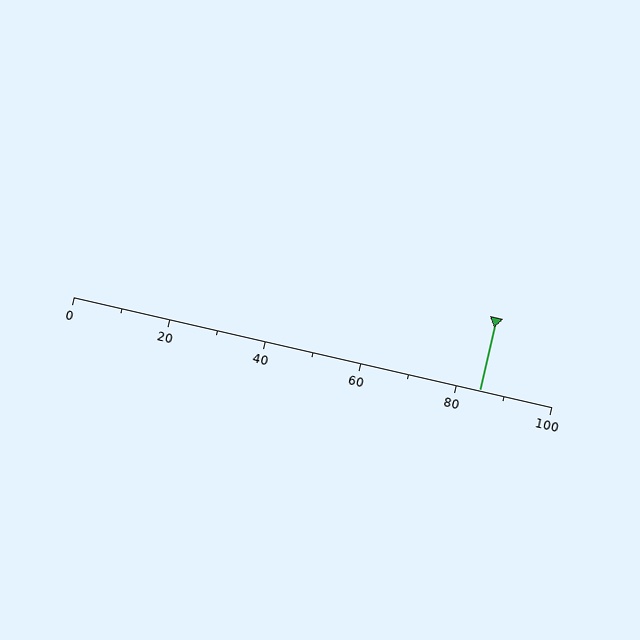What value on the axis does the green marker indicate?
The marker indicates approximately 85.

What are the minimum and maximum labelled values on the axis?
The axis runs from 0 to 100.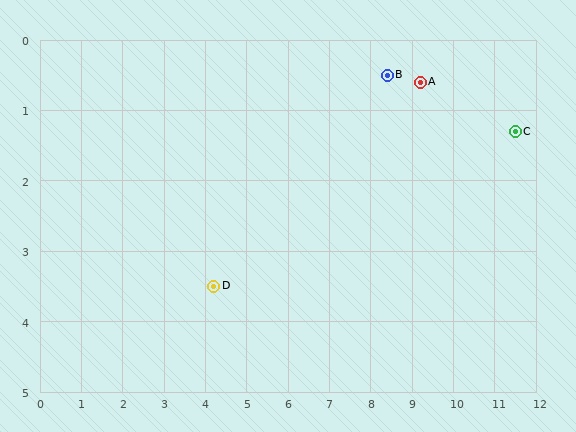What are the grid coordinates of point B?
Point B is at approximately (8.4, 0.5).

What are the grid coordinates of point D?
Point D is at approximately (4.2, 3.5).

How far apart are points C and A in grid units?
Points C and A are about 2.4 grid units apart.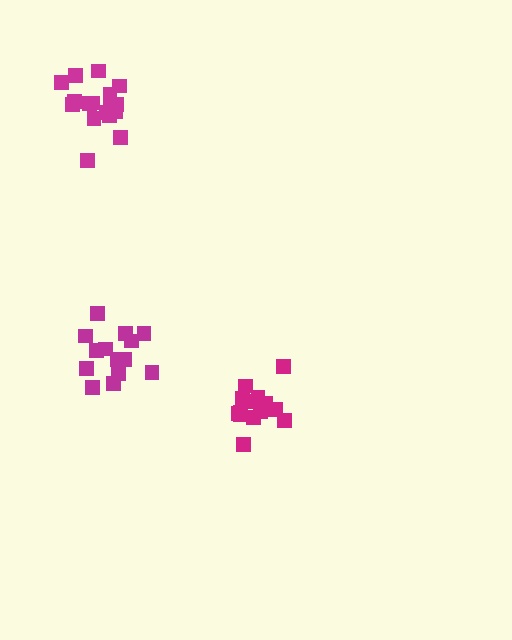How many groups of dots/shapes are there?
There are 3 groups.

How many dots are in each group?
Group 1: 14 dots, Group 2: 17 dots, Group 3: 14 dots (45 total).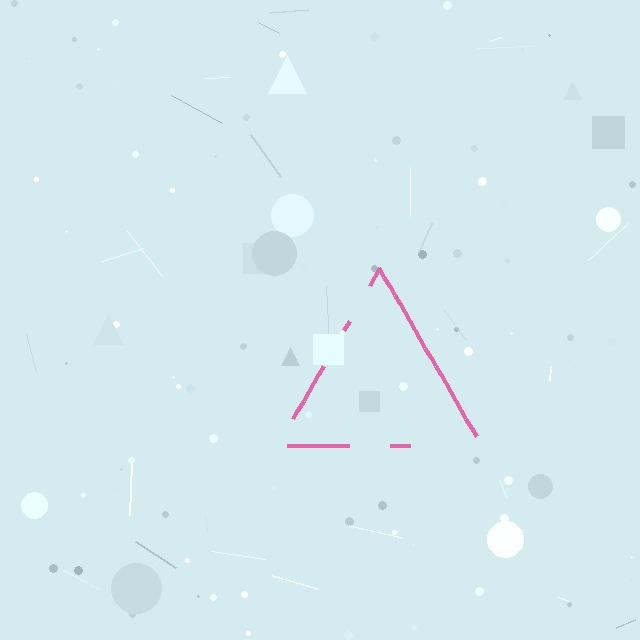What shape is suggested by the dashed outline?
The dashed outline suggests a triangle.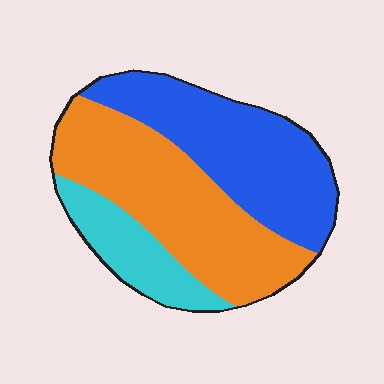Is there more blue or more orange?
Orange.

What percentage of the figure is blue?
Blue covers around 40% of the figure.